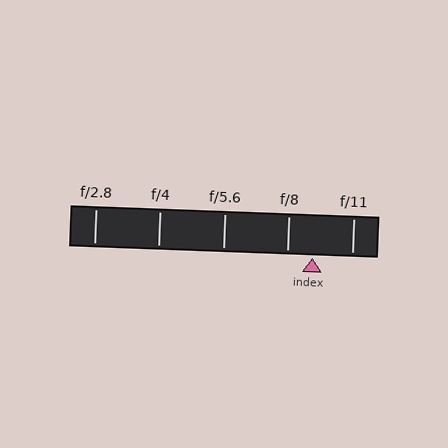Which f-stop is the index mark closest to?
The index mark is closest to f/8.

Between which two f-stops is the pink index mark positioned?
The index mark is between f/8 and f/11.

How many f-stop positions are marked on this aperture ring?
There are 5 f-stop positions marked.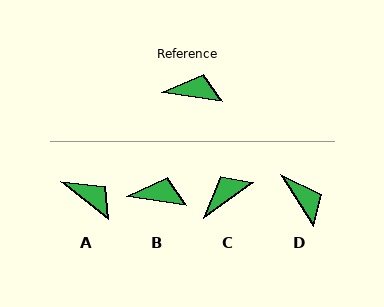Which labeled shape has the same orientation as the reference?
B.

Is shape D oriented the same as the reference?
No, it is off by about 50 degrees.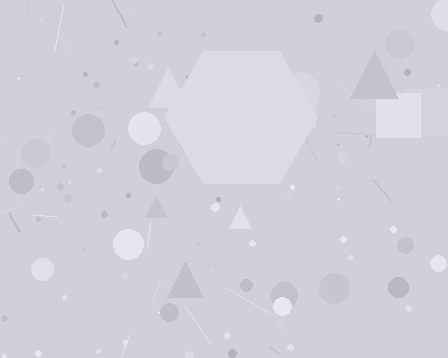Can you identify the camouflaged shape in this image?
The camouflaged shape is a hexagon.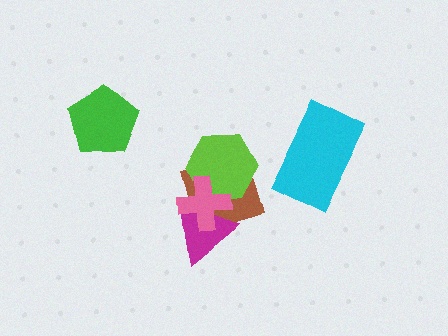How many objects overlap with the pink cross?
3 objects overlap with the pink cross.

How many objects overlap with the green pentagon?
0 objects overlap with the green pentagon.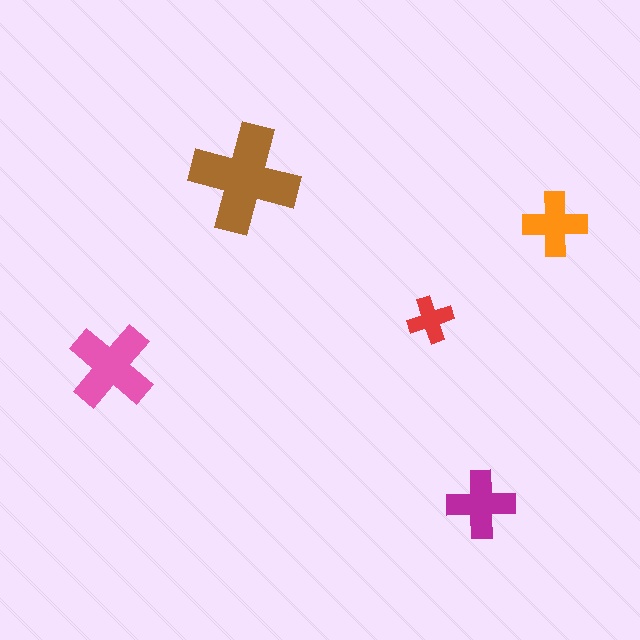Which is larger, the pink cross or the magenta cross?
The pink one.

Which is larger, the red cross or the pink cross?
The pink one.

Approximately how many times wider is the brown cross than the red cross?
About 2.5 times wider.